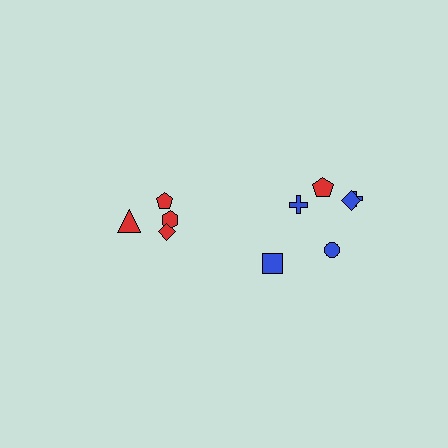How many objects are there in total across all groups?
There are 10 objects.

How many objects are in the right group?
There are 6 objects.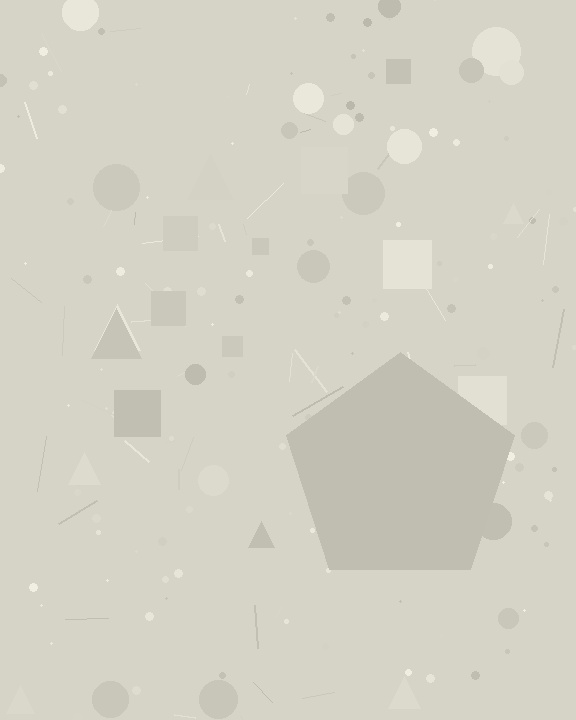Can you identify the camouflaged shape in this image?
The camouflaged shape is a pentagon.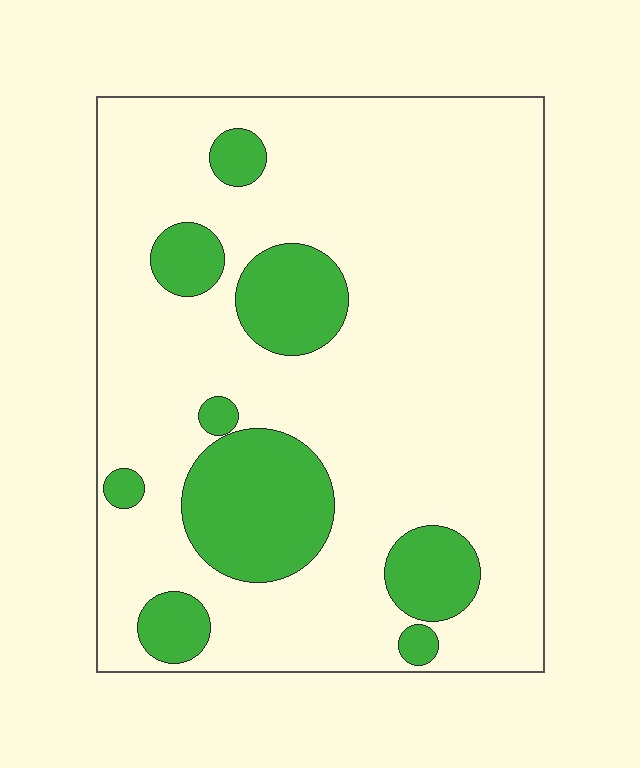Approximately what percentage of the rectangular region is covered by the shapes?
Approximately 20%.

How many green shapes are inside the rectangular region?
9.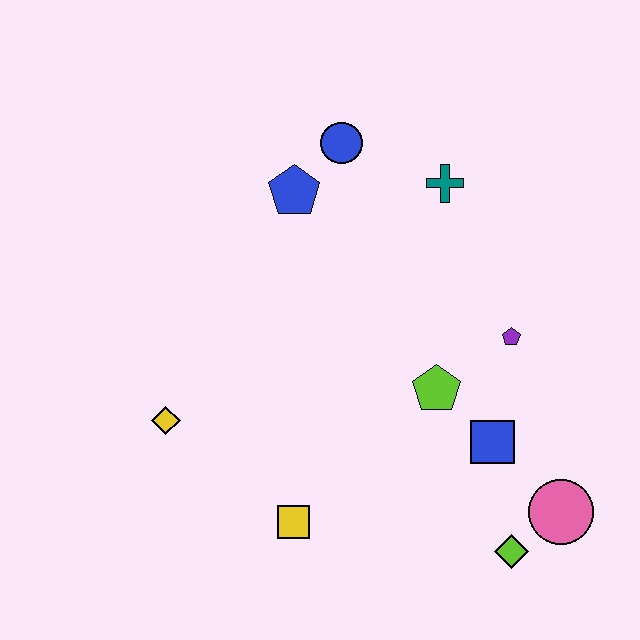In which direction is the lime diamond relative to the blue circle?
The lime diamond is below the blue circle.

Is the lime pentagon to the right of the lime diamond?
No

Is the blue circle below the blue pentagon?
No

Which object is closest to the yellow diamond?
The yellow square is closest to the yellow diamond.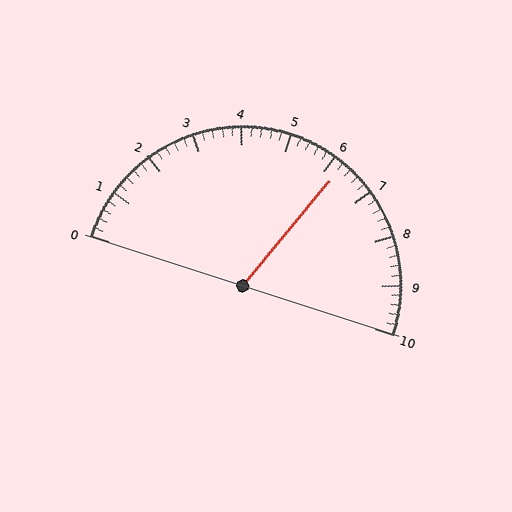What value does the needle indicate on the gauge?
The needle indicates approximately 6.2.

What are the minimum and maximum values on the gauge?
The gauge ranges from 0 to 10.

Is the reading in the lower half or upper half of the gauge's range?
The reading is in the upper half of the range (0 to 10).